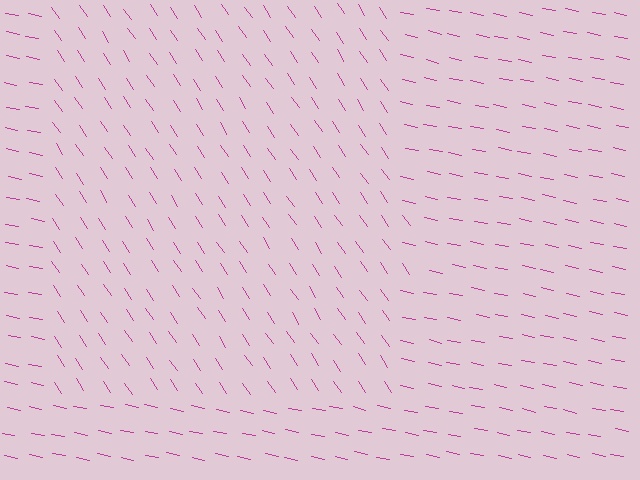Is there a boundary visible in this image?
Yes, there is a texture boundary formed by a change in line orientation.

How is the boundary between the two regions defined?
The boundary is defined purely by a change in line orientation (approximately 45 degrees difference). All lines are the same color and thickness.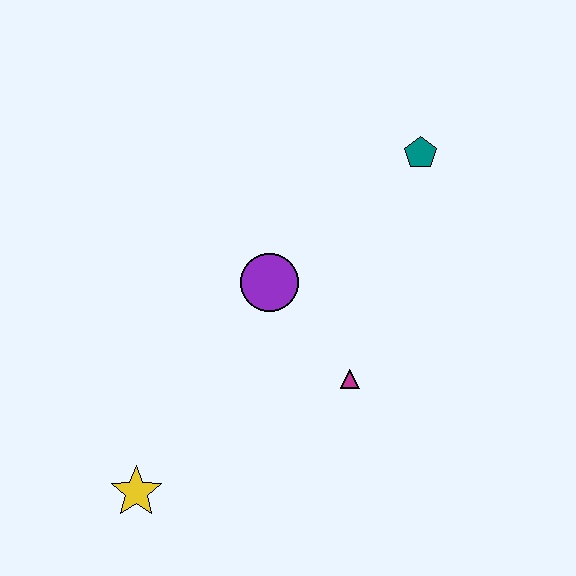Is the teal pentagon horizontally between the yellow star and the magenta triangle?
No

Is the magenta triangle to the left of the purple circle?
No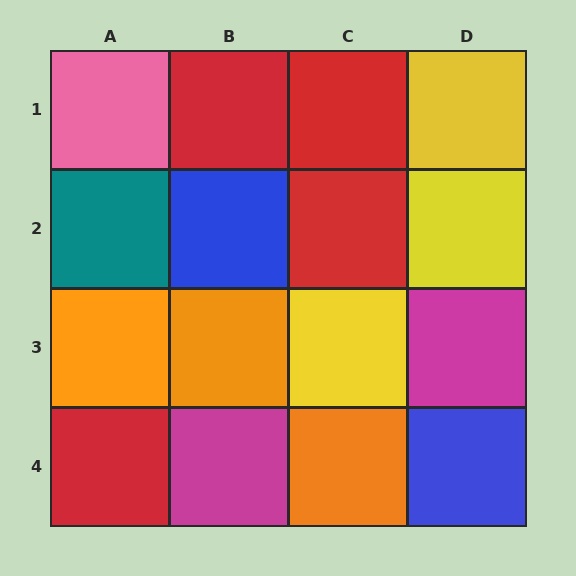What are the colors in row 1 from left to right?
Pink, red, red, yellow.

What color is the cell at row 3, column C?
Yellow.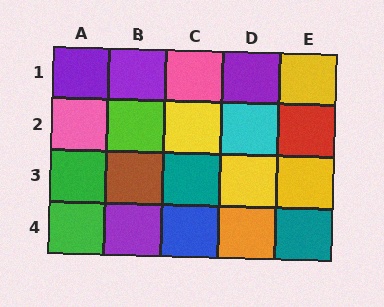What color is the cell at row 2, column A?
Pink.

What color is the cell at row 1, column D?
Purple.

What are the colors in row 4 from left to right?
Green, purple, blue, orange, teal.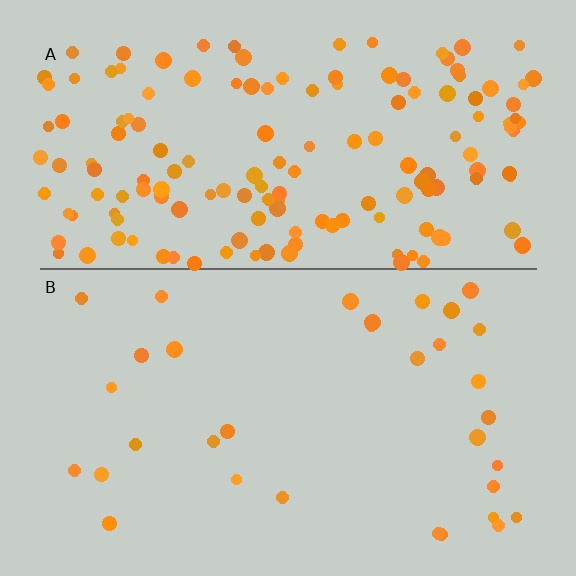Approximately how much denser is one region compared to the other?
Approximately 4.6× — region A over region B.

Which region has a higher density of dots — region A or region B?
A (the top).